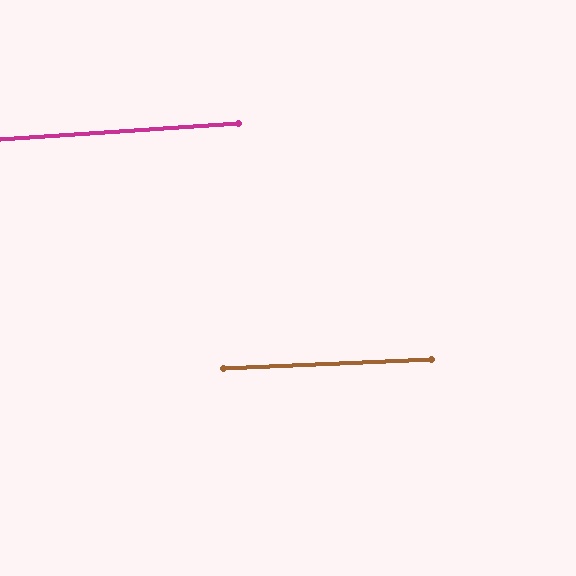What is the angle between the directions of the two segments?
Approximately 1 degree.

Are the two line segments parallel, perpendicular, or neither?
Parallel — their directions differ by only 1.2°.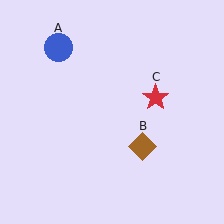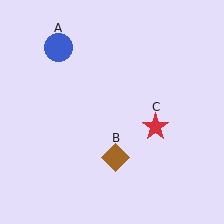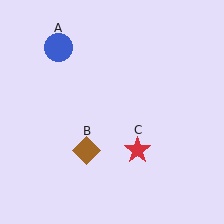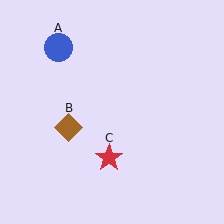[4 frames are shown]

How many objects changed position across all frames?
2 objects changed position: brown diamond (object B), red star (object C).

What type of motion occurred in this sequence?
The brown diamond (object B), red star (object C) rotated clockwise around the center of the scene.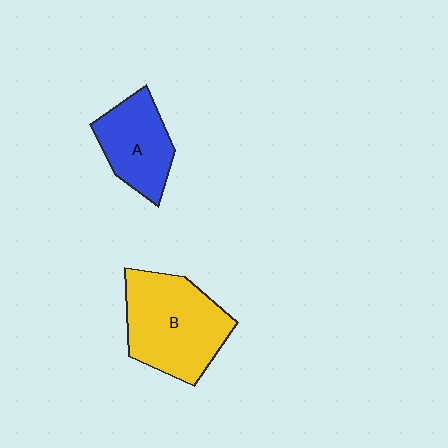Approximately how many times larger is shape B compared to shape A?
Approximately 1.5 times.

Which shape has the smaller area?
Shape A (blue).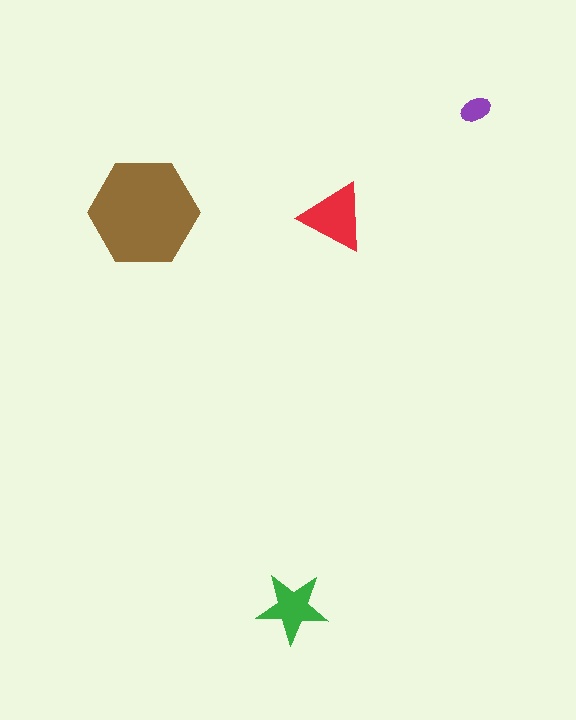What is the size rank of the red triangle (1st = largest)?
2nd.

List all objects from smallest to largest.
The purple ellipse, the green star, the red triangle, the brown hexagon.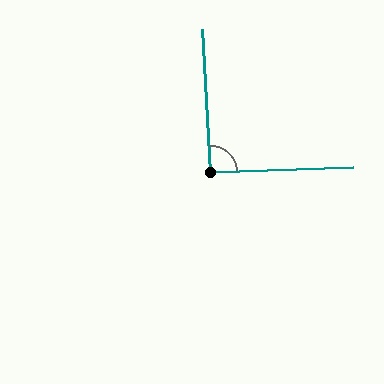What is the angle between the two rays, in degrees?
Approximately 91 degrees.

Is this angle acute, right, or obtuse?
It is approximately a right angle.